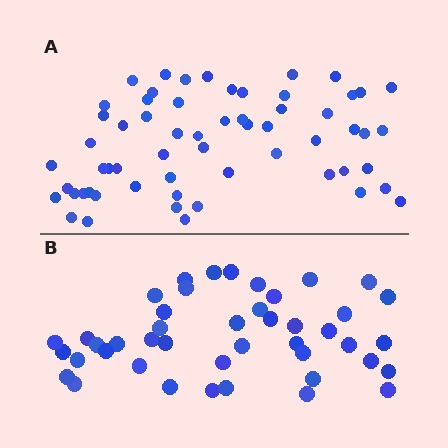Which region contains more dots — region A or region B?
Region A (the top region) has more dots.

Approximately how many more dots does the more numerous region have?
Region A has approximately 15 more dots than region B.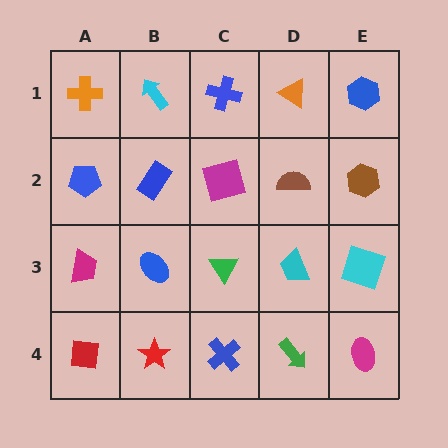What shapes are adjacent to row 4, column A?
A magenta trapezoid (row 3, column A), a red star (row 4, column B).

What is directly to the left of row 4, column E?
A green arrow.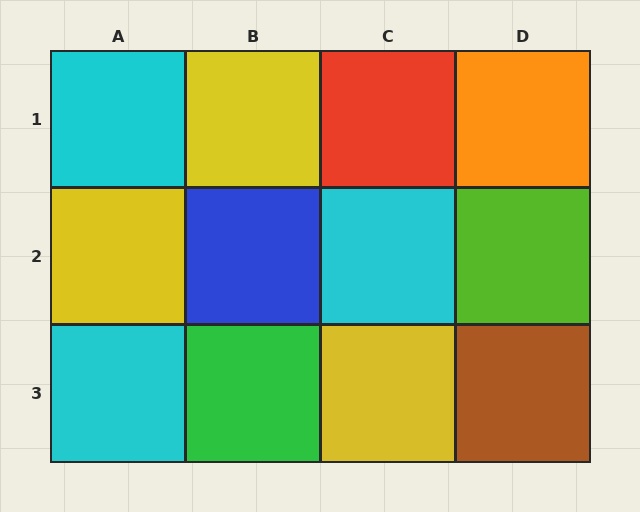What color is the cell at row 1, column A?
Cyan.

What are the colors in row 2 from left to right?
Yellow, blue, cyan, lime.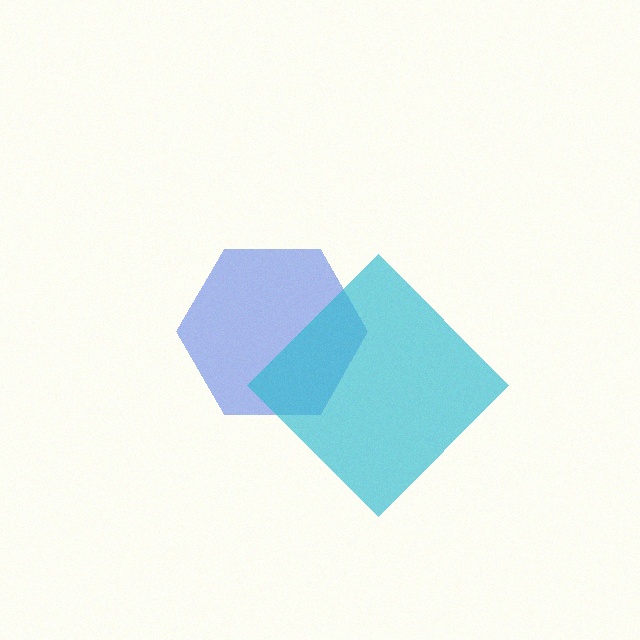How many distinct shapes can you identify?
There are 2 distinct shapes: a blue hexagon, a cyan diamond.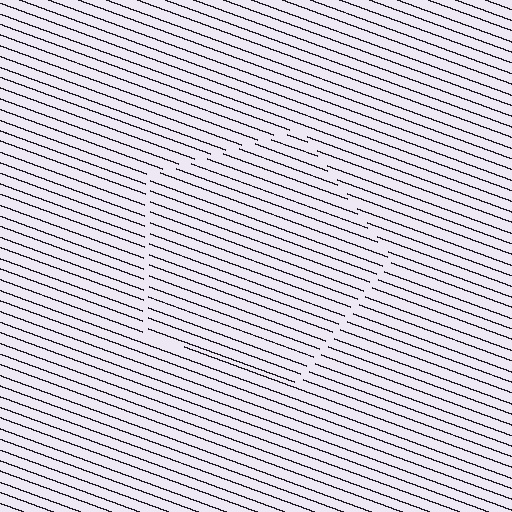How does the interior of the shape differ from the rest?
The interior of the shape contains the same grating, shifted by half a period — the contour is defined by the phase discontinuity where line-ends from the inner and outer gratings abut.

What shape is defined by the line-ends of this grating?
An illusory pentagon. The interior of the shape contains the same grating, shifted by half a period — the contour is defined by the phase discontinuity where line-ends from the inner and outer gratings abut.